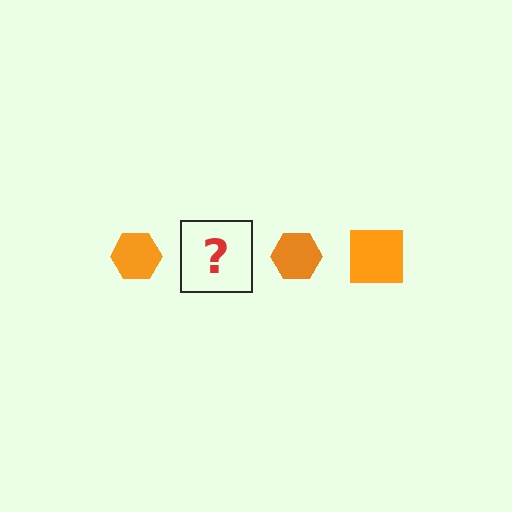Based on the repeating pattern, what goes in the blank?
The blank should be an orange square.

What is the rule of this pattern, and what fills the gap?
The rule is that the pattern cycles through hexagon, square shapes in orange. The gap should be filled with an orange square.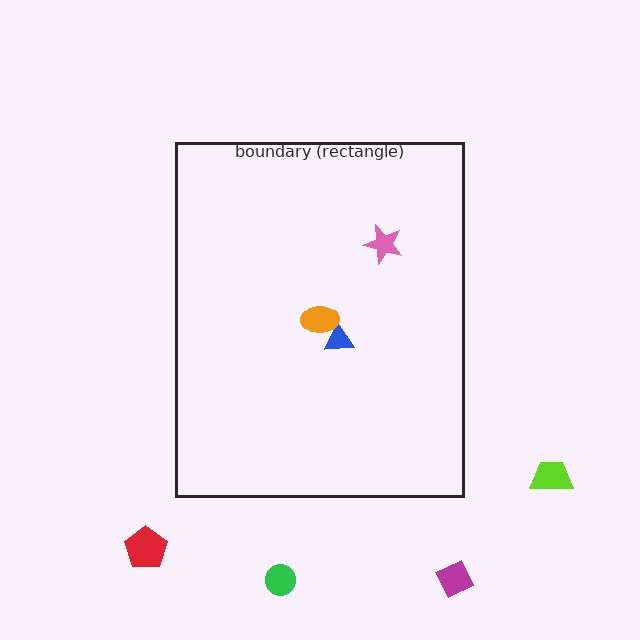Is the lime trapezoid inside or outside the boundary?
Outside.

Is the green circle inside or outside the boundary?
Outside.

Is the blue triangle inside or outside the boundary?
Inside.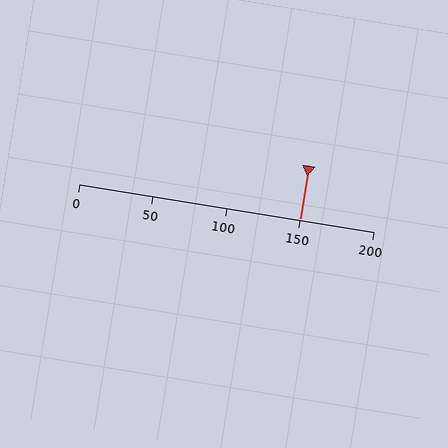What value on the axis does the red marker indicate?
The marker indicates approximately 150.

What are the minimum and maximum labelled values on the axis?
The axis runs from 0 to 200.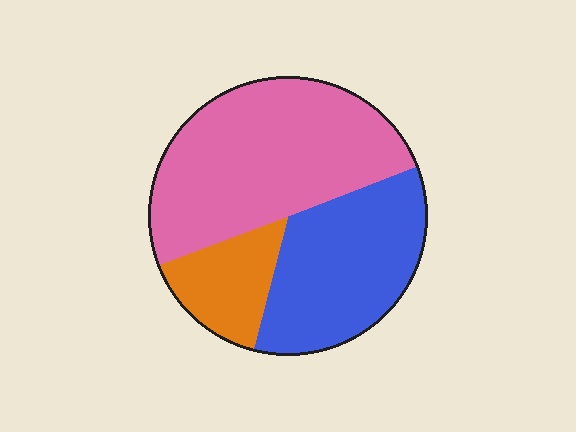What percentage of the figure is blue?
Blue takes up about one third (1/3) of the figure.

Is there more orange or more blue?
Blue.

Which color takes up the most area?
Pink, at roughly 50%.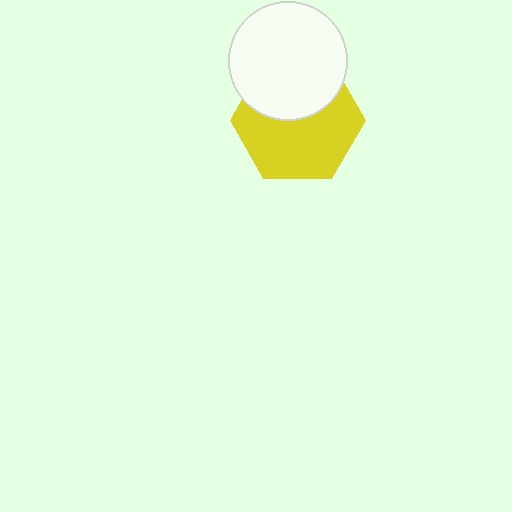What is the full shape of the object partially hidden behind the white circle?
The partially hidden object is a yellow hexagon.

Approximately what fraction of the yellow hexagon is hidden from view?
Roughly 39% of the yellow hexagon is hidden behind the white circle.